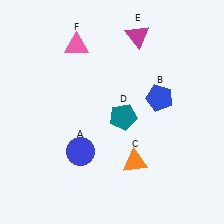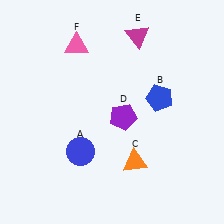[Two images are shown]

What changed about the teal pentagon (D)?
In Image 1, D is teal. In Image 2, it changed to purple.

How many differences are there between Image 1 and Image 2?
There is 1 difference between the two images.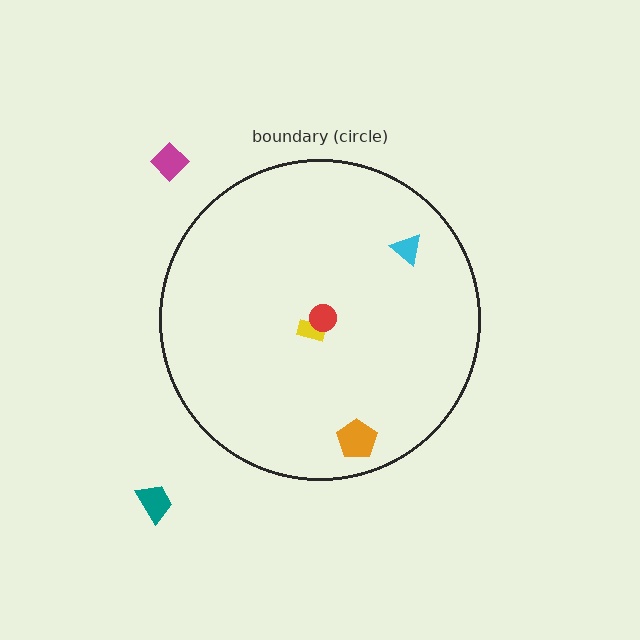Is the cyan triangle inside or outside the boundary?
Inside.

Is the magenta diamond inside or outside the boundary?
Outside.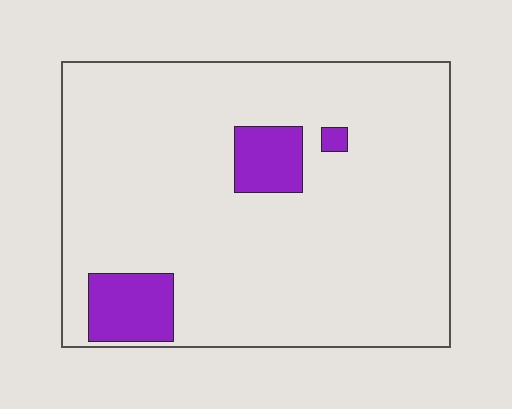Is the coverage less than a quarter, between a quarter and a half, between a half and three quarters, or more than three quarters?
Less than a quarter.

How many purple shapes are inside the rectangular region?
3.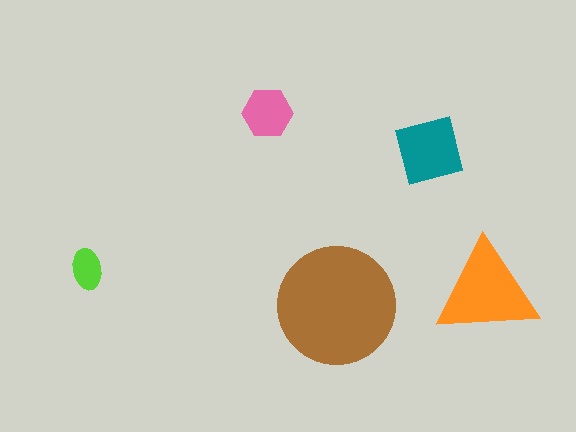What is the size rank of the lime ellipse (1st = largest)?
5th.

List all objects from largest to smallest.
The brown circle, the orange triangle, the teal square, the pink hexagon, the lime ellipse.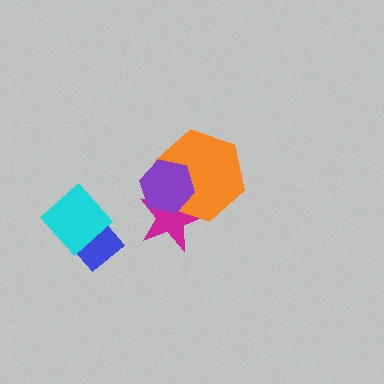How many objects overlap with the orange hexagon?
2 objects overlap with the orange hexagon.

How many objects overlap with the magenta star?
2 objects overlap with the magenta star.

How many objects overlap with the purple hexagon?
2 objects overlap with the purple hexagon.